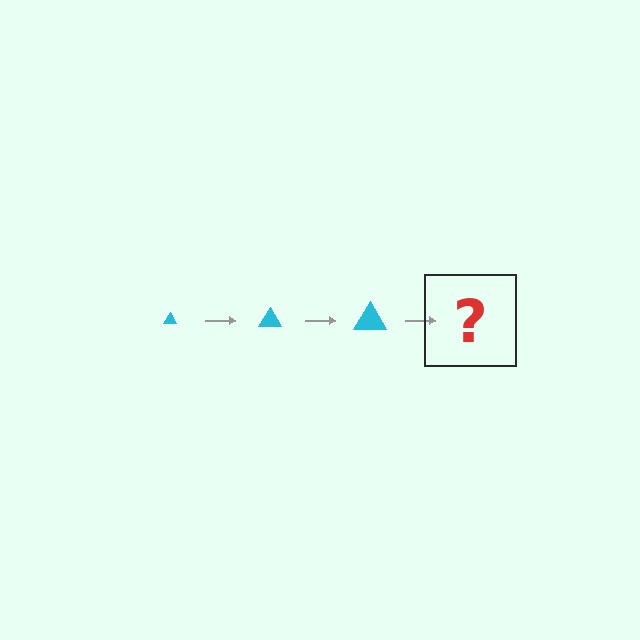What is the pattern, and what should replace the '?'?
The pattern is that the triangle gets progressively larger each step. The '?' should be a cyan triangle, larger than the previous one.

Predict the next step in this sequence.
The next step is a cyan triangle, larger than the previous one.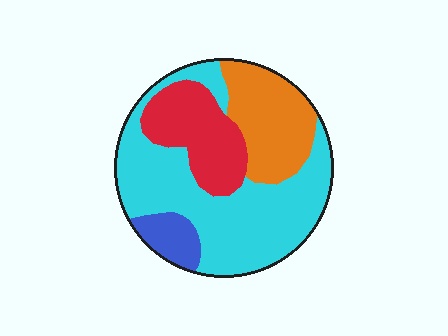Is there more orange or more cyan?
Cyan.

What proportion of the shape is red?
Red covers about 20% of the shape.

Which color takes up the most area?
Cyan, at roughly 50%.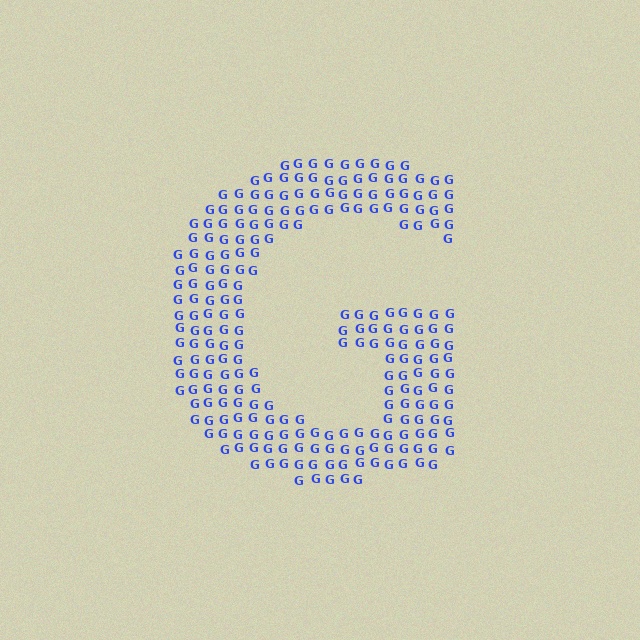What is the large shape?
The large shape is the letter G.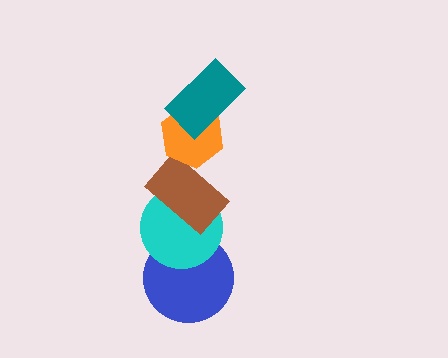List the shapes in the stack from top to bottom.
From top to bottom: the teal rectangle, the orange hexagon, the brown rectangle, the cyan circle, the blue circle.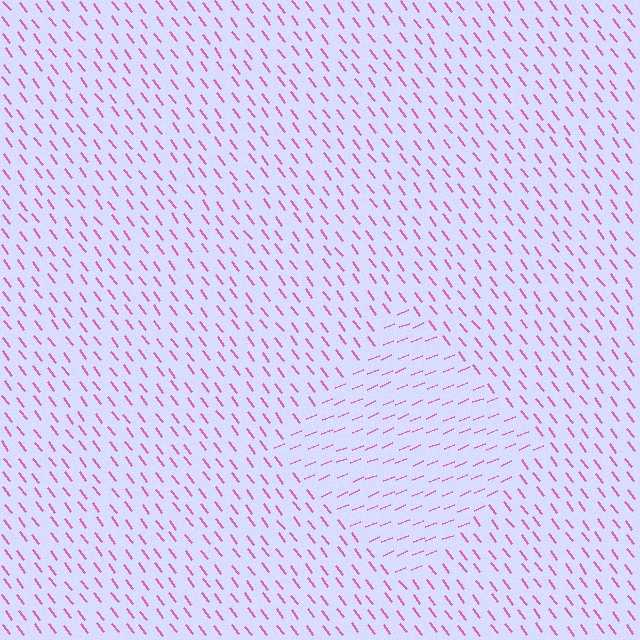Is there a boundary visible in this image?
Yes, there is a texture boundary formed by a change in line orientation.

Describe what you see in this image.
The image is filled with small pink line segments. A diamond region in the image has lines oriented differently from the surrounding lines, creating a visible texture boundary.